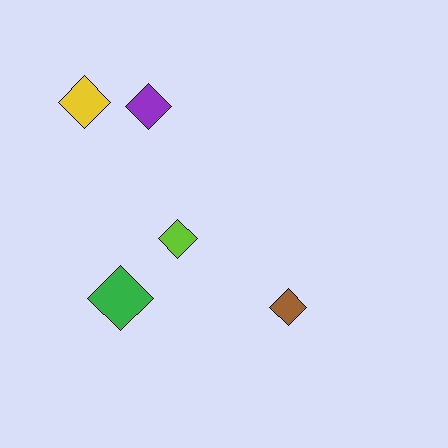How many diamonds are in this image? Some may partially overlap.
There are 5 diamonds.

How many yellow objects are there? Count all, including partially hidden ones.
There is 1 yellow object.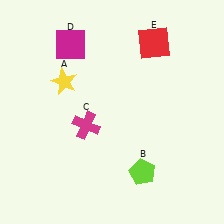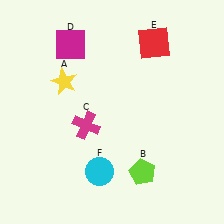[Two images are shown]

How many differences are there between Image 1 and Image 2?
There is 1 difference between the two images.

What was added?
A cyan circle (F) was added in Image 2.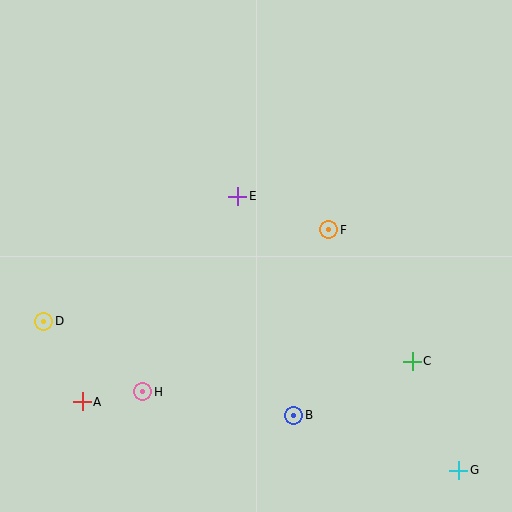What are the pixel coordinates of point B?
Point B is at (294, 415).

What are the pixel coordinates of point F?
Point F is at (329, 230).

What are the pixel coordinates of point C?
Point C is at (412, 361).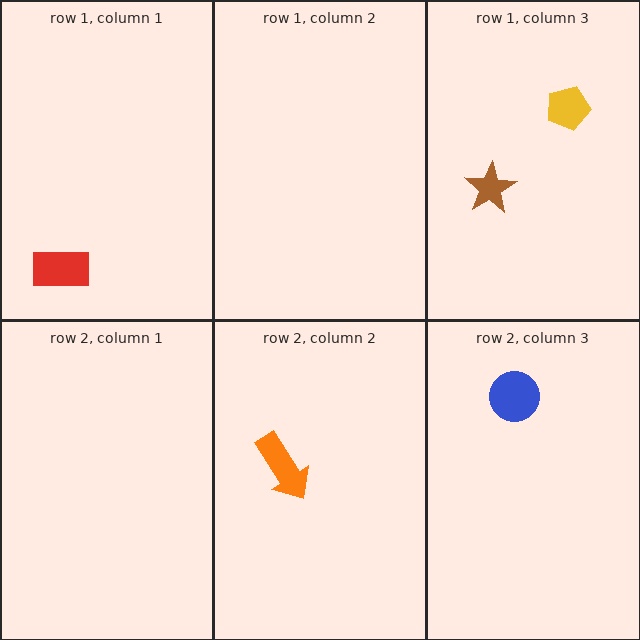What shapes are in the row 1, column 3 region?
The yellow pentagon, the brown star.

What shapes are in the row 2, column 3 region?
The blue circle.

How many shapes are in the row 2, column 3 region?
1.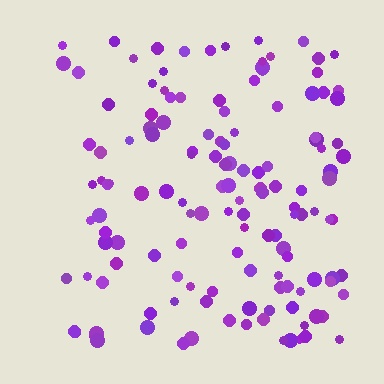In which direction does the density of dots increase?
From left to right, with the right side densest.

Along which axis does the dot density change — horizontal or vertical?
Horizontal.